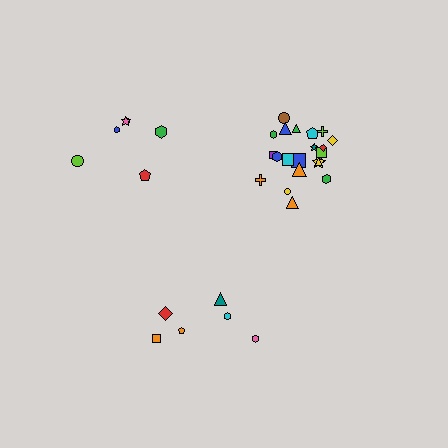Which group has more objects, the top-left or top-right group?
The top-right group.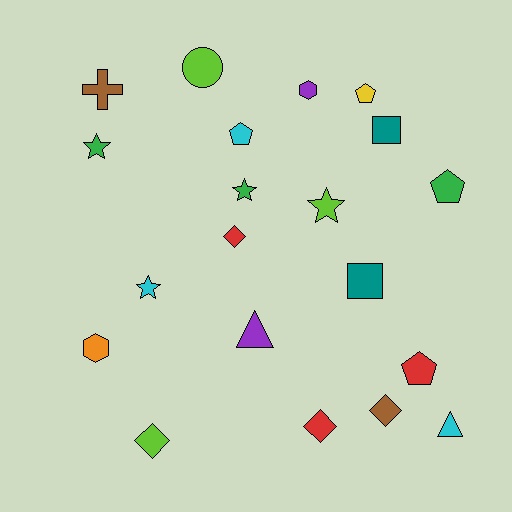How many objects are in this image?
There are 20 objects.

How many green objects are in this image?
There are 3 green objects.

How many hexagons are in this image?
There are 2 hexagons.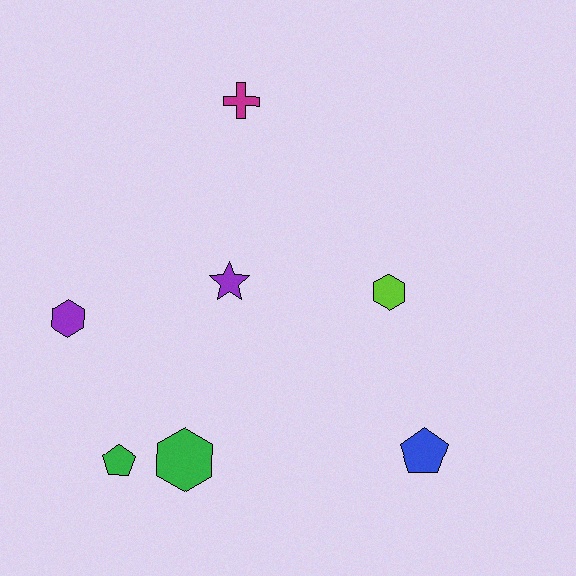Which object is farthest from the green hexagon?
The magenta cross is farthest from the green hexagon.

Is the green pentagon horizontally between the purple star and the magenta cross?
No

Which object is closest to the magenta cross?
The purple star is closest to the magenta cross.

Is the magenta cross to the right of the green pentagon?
Yes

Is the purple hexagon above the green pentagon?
Yes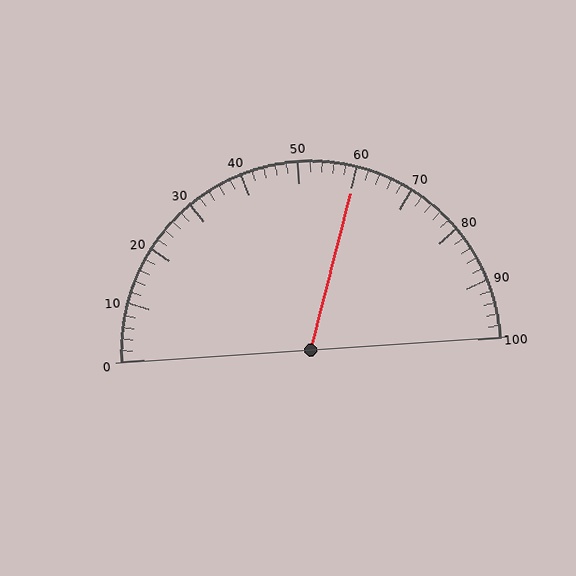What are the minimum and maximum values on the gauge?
The gauge ranges from 0 to 100.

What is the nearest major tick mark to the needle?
The nearest major tick mark is 60.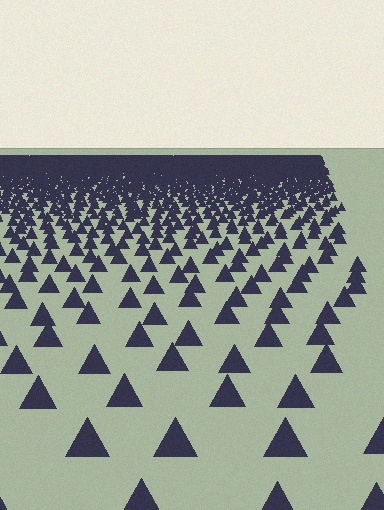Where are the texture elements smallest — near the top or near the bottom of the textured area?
Near the top.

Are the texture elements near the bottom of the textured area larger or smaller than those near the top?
Larger. Near the bottom, elements are closer to the viewer and appear at a bigger on-screen size.